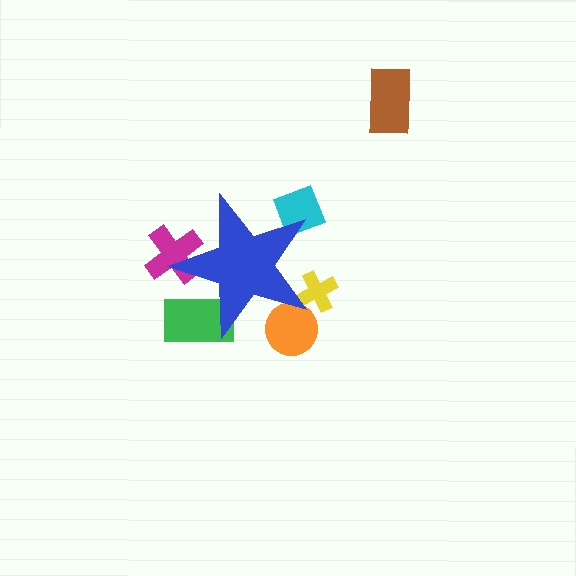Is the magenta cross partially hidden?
Yes, the magenta cross is partially hidden behind the blue star.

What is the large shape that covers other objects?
A blue star.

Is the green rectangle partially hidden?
Yes, the green rectangle is partially hidden behind the blue star.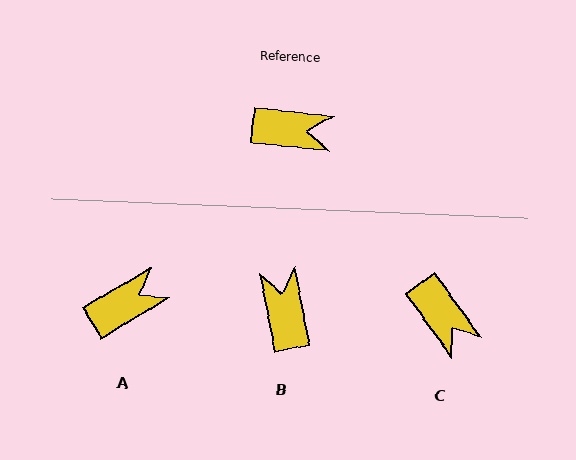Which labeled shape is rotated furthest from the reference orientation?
B, about 107 degrees away.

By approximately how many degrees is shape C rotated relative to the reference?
Approximately 48 degrees clockwise.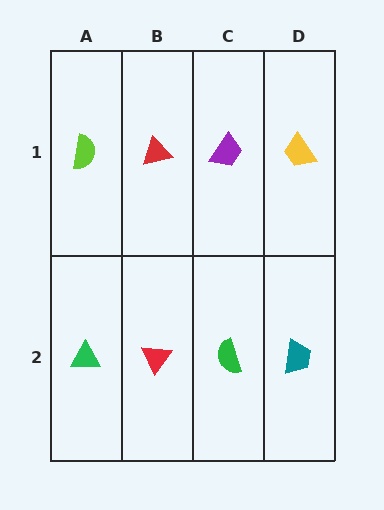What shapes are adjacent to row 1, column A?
A green triangle (row 2, column A), a red triangle (row 1, column B).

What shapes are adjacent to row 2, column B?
A red triangle (row 1, column B), a green triangle (row 2, column A), a green semicircle (row 2, column C).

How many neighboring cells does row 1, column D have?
2.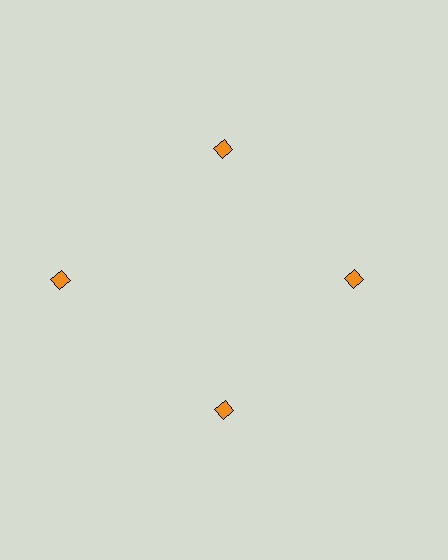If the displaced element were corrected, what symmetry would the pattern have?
It would have 4-fold rotational symmetry — the pattern would map onto itself every 90 degrees.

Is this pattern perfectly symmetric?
No. The 4 orange diamonds are arranged in a ring, but one element near the 9 o'clock position is pushed outward from the center, breaking the 4-fold rotational symmetry.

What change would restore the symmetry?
The symmetry would be restored by moving it inward, back onto the ring so that all 4 diamonds sit at equal angles and equal distance from the center.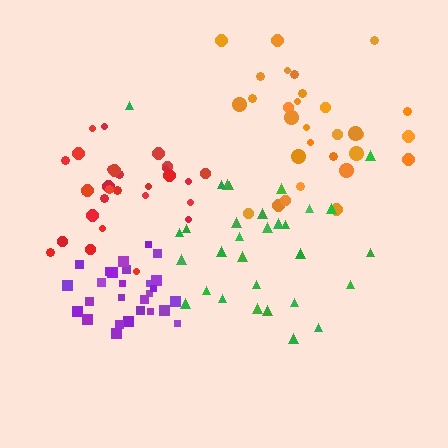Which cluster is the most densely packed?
Purple.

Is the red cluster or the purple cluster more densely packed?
Purple.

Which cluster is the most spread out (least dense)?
Orange.